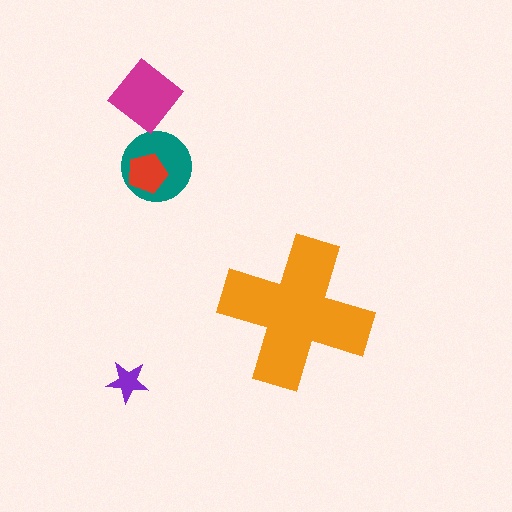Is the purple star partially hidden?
No, the purple star is fully visible.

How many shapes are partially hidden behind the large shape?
0 shapes are partially hidden.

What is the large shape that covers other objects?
An orange cross.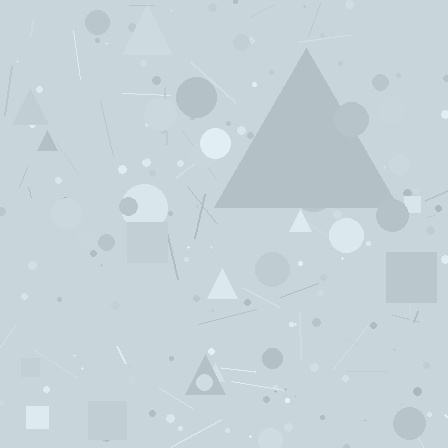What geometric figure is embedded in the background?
A triangle is embedded in the background.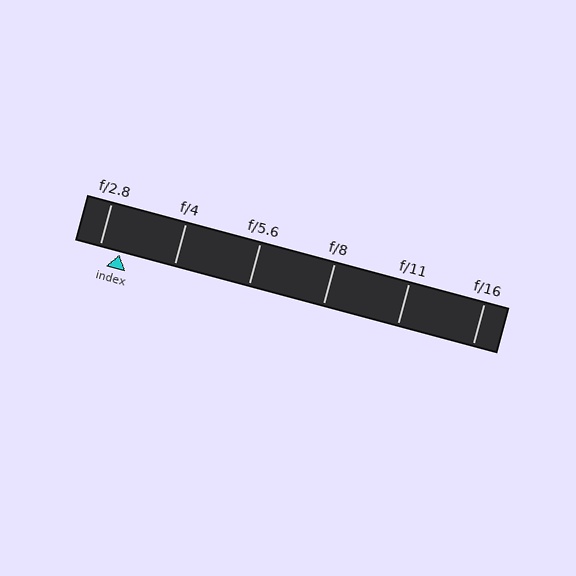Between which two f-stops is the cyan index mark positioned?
The index mark is between f/2.8 and f/4.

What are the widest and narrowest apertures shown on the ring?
The widest aperture shown is f/2.8 and the narrowest is f/16.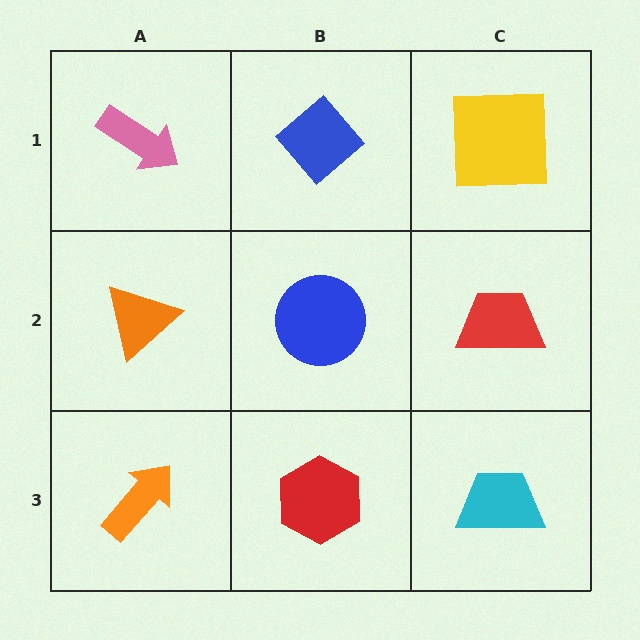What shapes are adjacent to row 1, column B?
A blue circle (row 2, column B), a pink arrow (row 1, column A), a yellow square (row 1, column C).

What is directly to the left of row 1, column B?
A pink arrow.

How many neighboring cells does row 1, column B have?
3.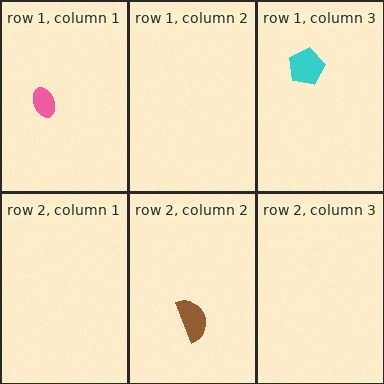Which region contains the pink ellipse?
The row 1, column 1 region.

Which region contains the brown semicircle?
The row 2, column 2 region.